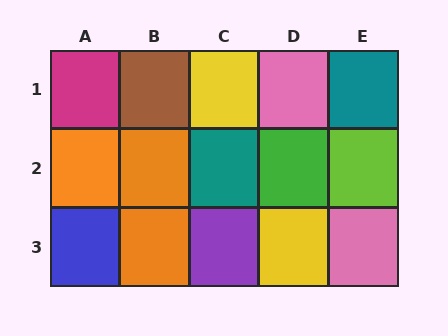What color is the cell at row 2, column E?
Lime.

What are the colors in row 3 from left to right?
Blue, orange, purple, yellow, pink.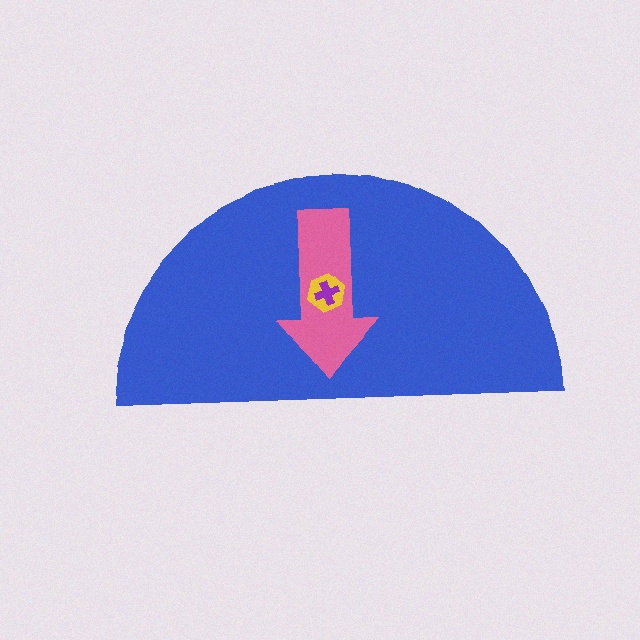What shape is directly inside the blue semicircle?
The pink arrow.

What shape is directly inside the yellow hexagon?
The purple cross.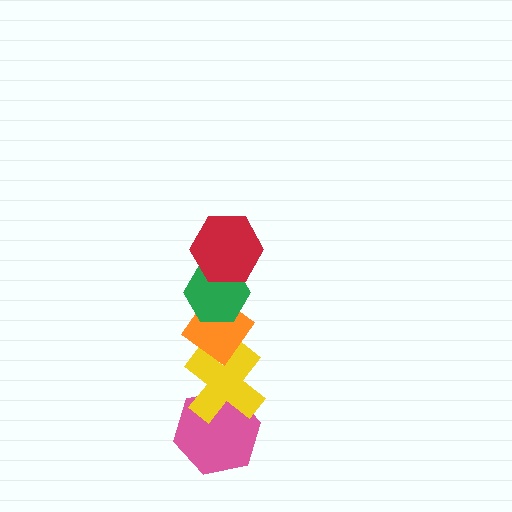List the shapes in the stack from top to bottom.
From top to bottom: the red hexagon, the green hexagon, the orange diamond, the yellow cross, the pink hexagon.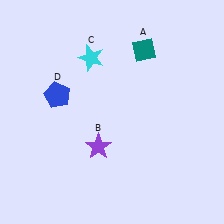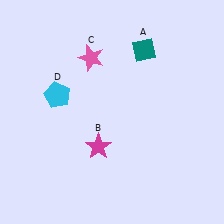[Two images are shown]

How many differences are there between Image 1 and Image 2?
There are 3 differences between the two images.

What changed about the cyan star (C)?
In Image 1, C is cyan. In Image 2, it changed to pink.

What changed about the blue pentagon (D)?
In Image 1, D is blue. In Image 2, it changed to cyan.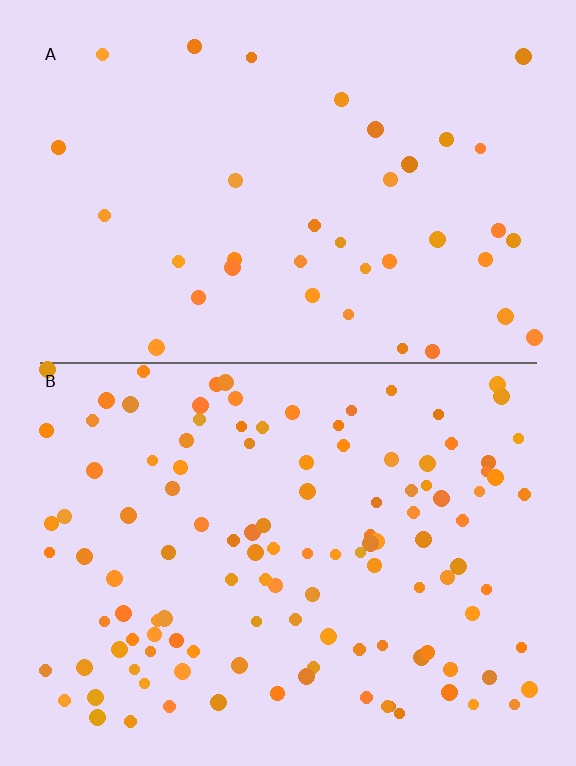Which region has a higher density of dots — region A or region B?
B (the bottom).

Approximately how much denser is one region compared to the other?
Approximately 3.2× — region B over region A.